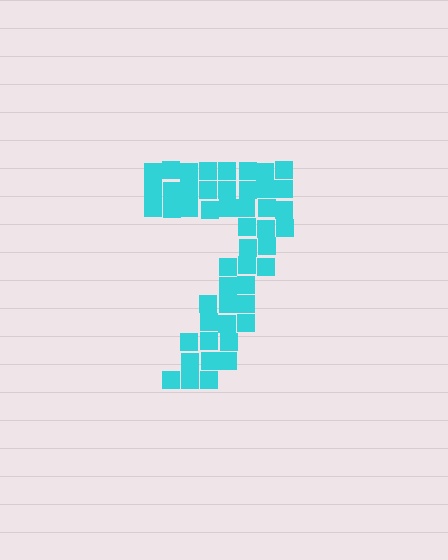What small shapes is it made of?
It is made of small squares.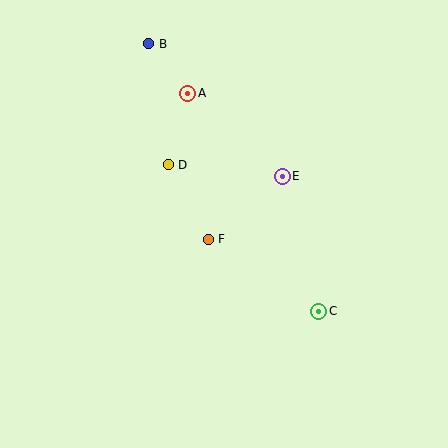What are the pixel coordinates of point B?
Point B is at (149, 44).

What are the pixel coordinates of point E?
Point E is at (282, 176).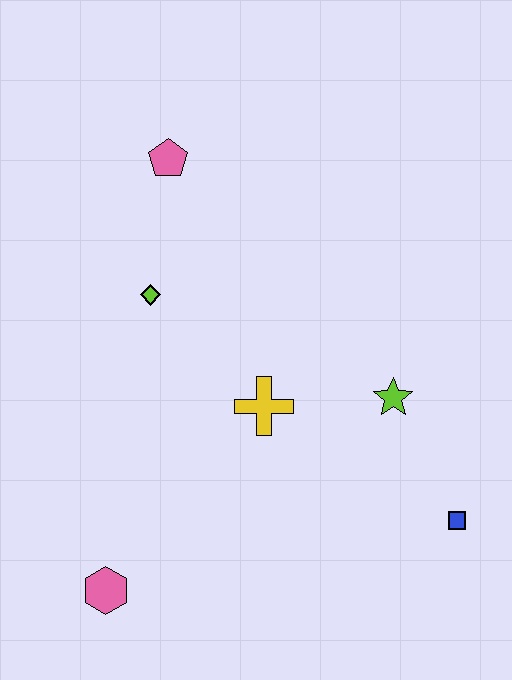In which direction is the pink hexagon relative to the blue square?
The pink hexagon is to the left of the blue square.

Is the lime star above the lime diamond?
No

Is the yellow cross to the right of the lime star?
No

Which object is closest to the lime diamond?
The pink pentagon is closest to the lime diamond.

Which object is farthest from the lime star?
The pink hexagon is farthest from the lime star.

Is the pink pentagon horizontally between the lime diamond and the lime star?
Yes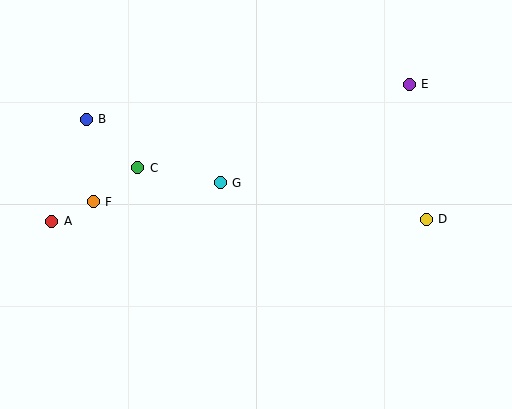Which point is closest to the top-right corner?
Point E is closest to the top-right corner.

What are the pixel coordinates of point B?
Point B is at (86, 119).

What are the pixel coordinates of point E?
Point E is at (409, 84).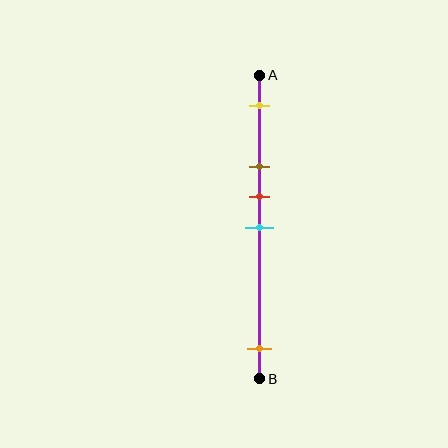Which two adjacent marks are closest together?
The red and cyan marks are the closest adjacent pair.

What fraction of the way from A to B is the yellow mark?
The yellow mark is approximately 10% (0.1) of the way from A to B.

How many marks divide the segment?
There are 5 marks dividing the segment.